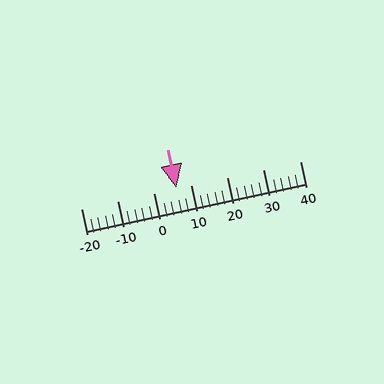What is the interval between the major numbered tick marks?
The major tick marks are spaced 10 units apart.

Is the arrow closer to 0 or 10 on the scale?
The arrow is closer to 10.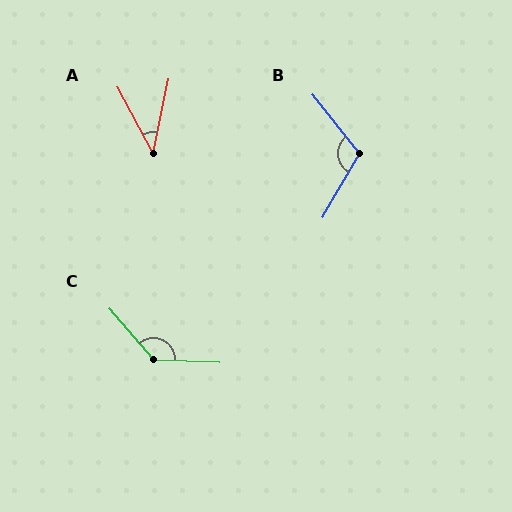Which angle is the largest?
C, at approximately 133 degrees.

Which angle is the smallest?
A, at approximately 40 degrees.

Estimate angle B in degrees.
Approximately 111 degrees.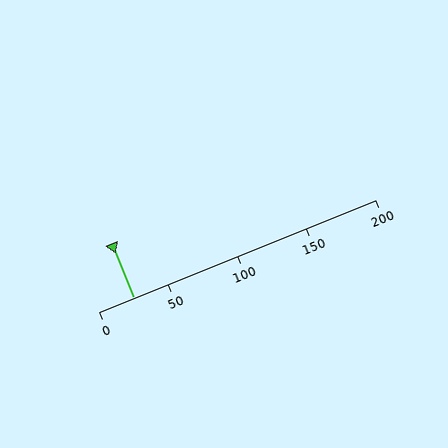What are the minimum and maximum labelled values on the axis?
The axis runs from 0 to 200.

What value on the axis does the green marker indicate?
The marker indicates approximately 25.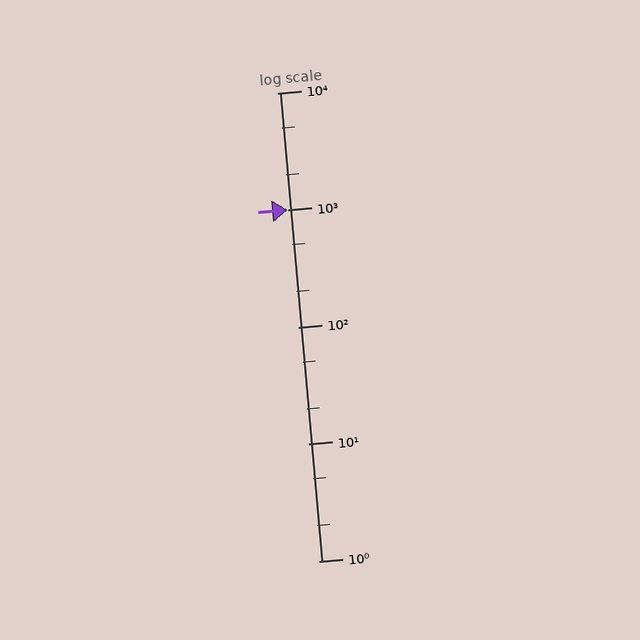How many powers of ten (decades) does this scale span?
The scale spans 4 decades, from 1 to 10000.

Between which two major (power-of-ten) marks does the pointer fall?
The pointer is between 1000 and 10000.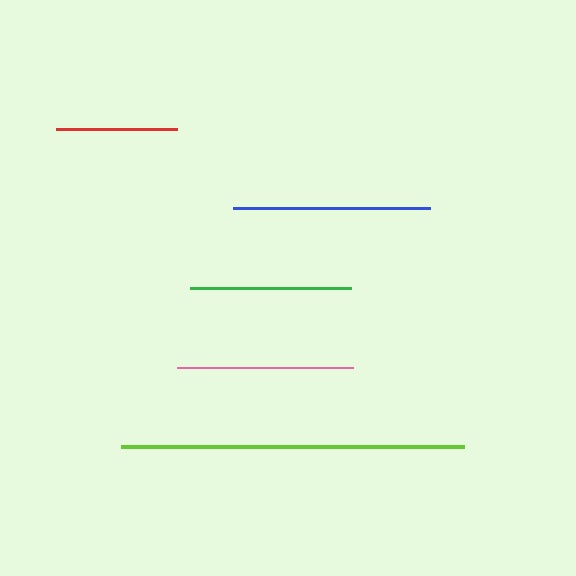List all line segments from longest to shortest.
From longest to shortest: lime, blue, pink, green, red.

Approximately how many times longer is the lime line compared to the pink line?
The lime line is approximately 2.0 times the length of the pink line.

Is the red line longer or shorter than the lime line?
The lime line is longer than the red line.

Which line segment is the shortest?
The red line is the shortest at approximately 121 pixels.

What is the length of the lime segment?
The lime segment is approximately 343 pixels long.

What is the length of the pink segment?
The pink segment is approximately 176 pixels long.